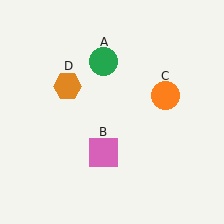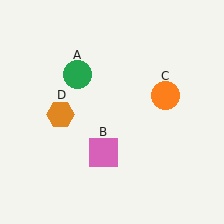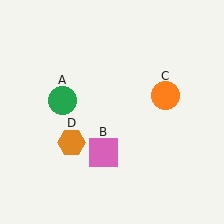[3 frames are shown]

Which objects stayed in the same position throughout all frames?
Pink square (object B) and orange circle (object C) remained stationary.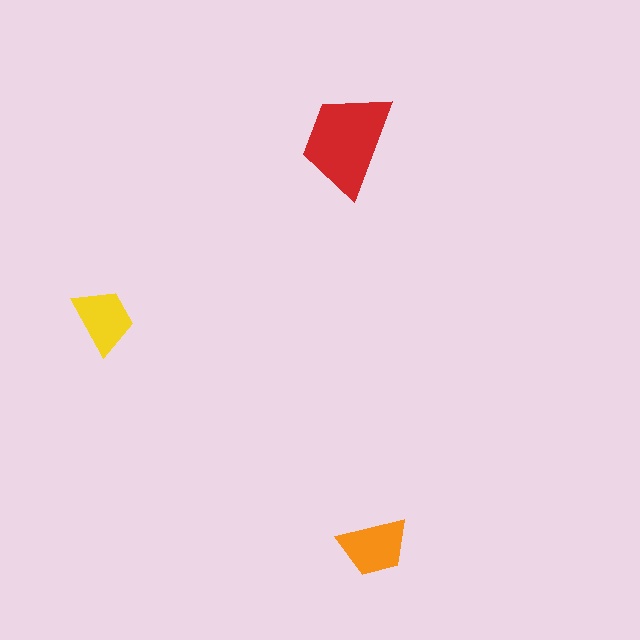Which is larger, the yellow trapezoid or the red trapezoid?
The red one.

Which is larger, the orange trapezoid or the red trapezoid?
The red one.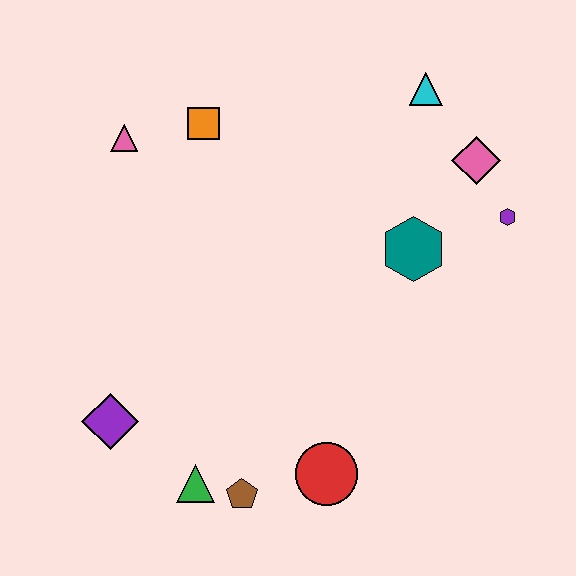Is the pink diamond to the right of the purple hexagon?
No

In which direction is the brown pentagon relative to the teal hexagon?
The brown pentagon is below the teal hexagon.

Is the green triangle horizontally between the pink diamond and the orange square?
No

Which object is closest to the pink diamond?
The purple hexagon is closest to the pink diamond.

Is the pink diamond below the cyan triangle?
Yes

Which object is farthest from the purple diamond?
The cyan triangle is farthest from the purple diamond.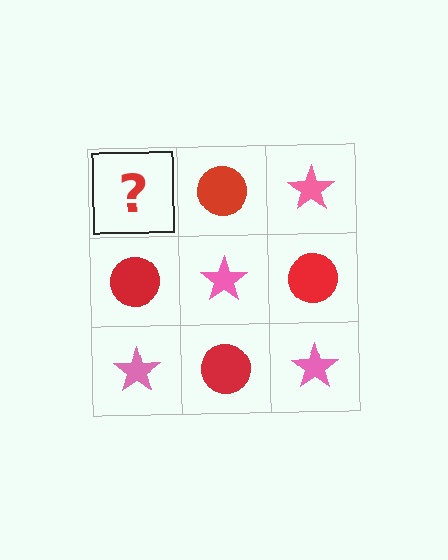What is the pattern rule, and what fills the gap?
The rule is that it alternates pink star and red circle in a checkerboard pattern. The gap should be filled with a pink star.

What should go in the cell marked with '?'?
The missing cell should contain a pink star.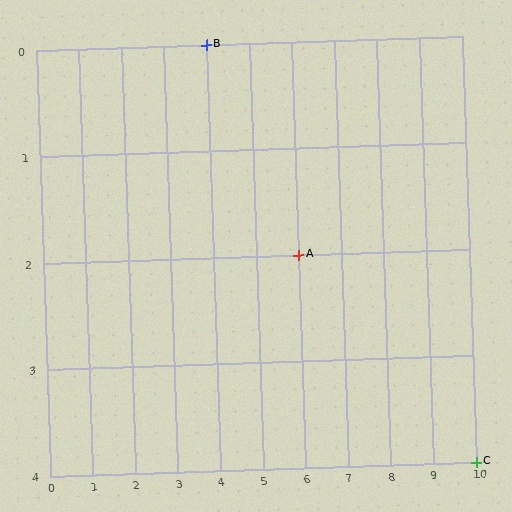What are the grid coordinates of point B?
Point B is at grid coordinates (4, 0).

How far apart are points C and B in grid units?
Points C and B are 6 columns and 4 rows apart (about 7.2 grid units diagonally).